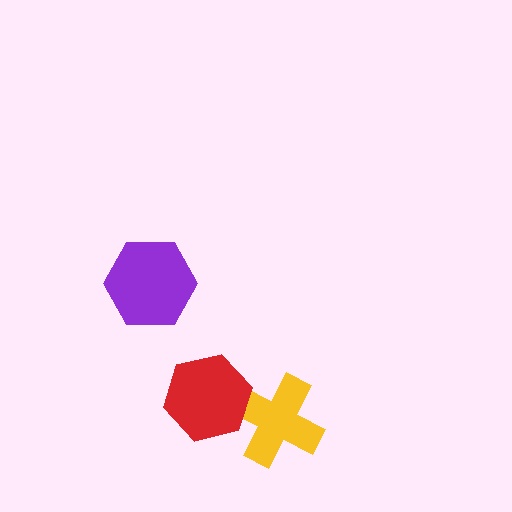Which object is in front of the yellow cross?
The red hexagon is in front of the yellow cross.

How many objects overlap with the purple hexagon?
0 objects overlap with the purple hexagon.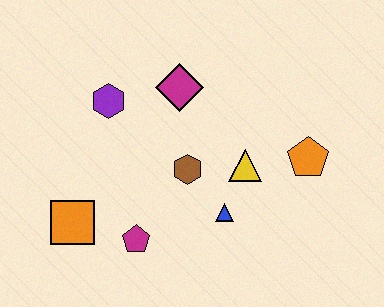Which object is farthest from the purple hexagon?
The orange pentagon is farthest from the purple hexagon.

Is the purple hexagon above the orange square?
Yes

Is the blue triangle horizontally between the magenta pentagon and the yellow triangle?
Yes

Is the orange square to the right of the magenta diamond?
No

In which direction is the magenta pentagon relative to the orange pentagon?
The magenta pentagon is to the left of the orange pentagon.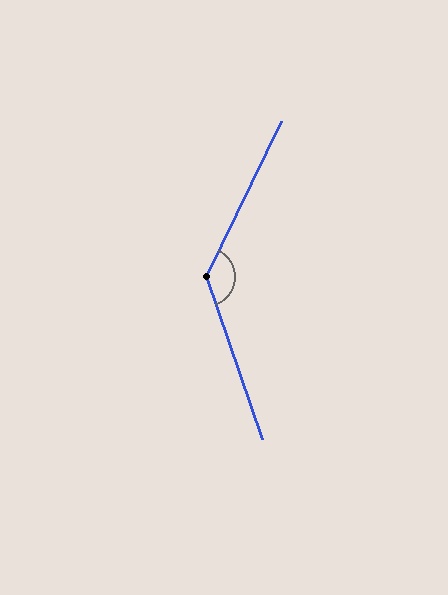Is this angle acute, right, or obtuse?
It is obtuse.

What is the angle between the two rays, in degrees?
Approximately 135 degrees.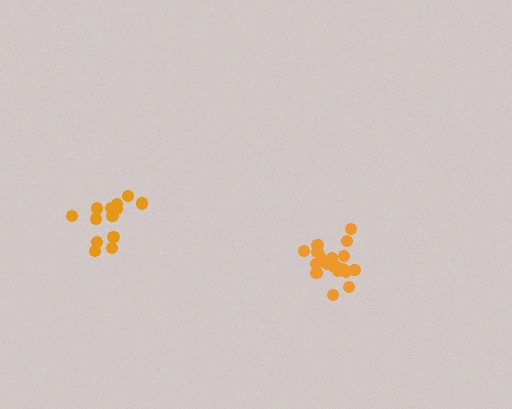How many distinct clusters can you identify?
There are 2 distinct clusters.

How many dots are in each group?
Group 1: 15 dots, Group 2: 20 dots (35 total).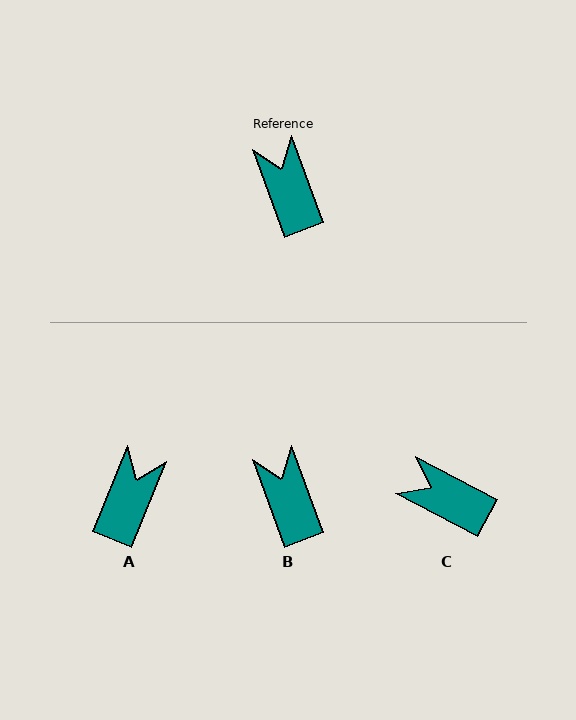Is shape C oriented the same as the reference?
No, it is off by about 42 degrees.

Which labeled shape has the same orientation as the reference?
B.